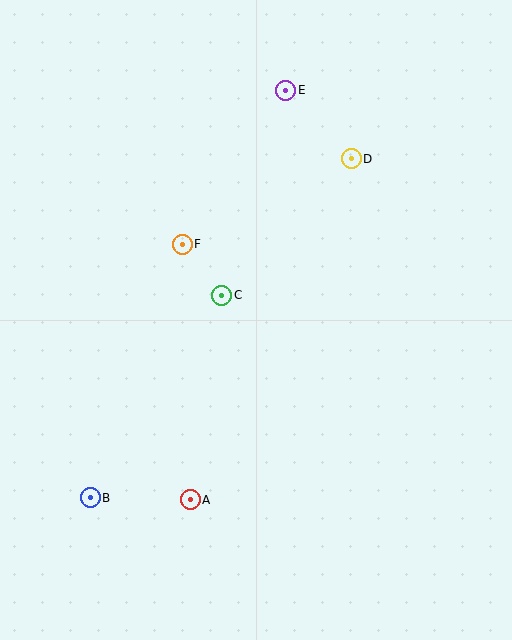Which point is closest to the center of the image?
Point C at (222, 295) is closest to the center.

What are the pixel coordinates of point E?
Point E is at (286, 90).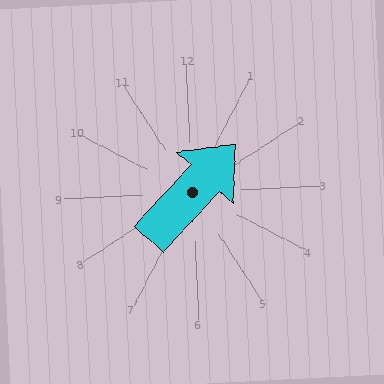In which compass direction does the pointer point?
Northeast.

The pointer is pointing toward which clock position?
Roughly 2 o'clock.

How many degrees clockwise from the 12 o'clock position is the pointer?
Approximately 45 degrees.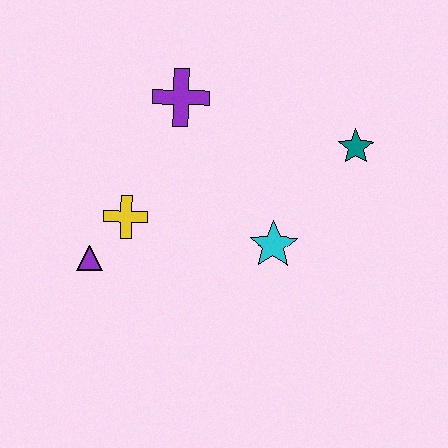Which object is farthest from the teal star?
The purple triangle is farthest from the teal star.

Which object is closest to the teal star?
The cyan star is closest to the teal star.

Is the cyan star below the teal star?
Yes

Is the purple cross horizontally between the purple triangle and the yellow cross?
No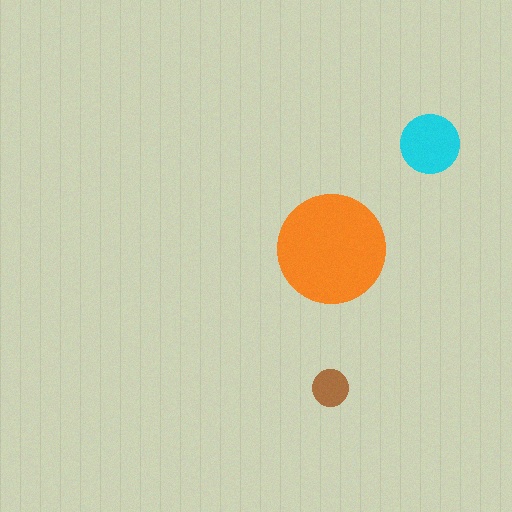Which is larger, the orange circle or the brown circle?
The orange one.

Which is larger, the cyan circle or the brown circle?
The cyan one.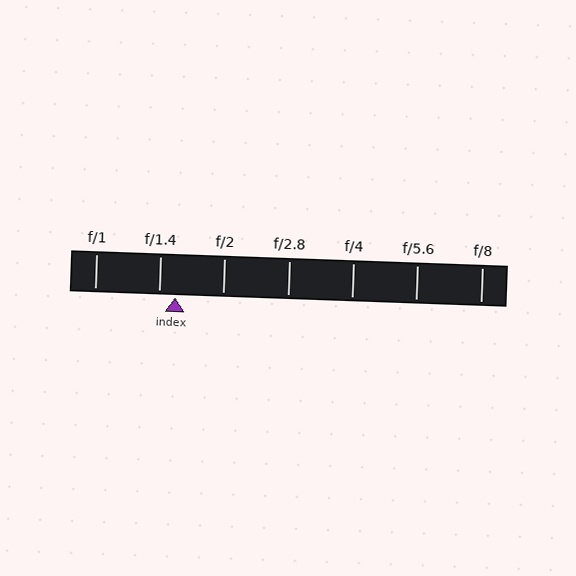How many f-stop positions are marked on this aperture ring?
There are 7 f-stop positions marked.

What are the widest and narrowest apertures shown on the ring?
The widest aperture shown is f/1 and the narrowest is f/8.